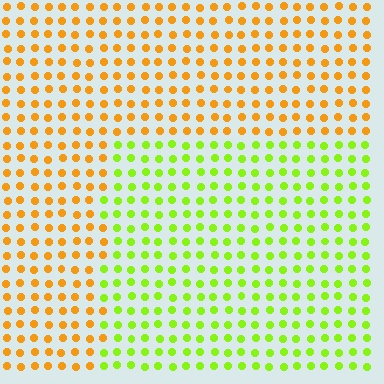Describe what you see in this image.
The image is filled with small orange elements in a uniform arrangement. A rectangle-shaped region is visible where the elements are tinted to a slightly different hue, forming a subtle color boundary.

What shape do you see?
I see a rectangle.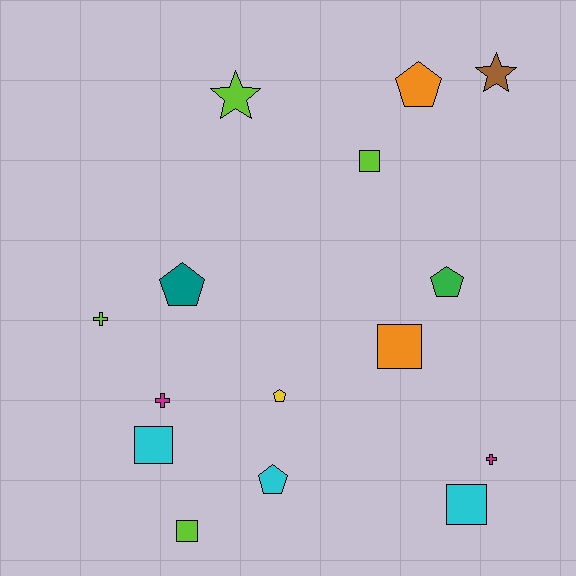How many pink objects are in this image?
There are no pink objects.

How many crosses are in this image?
There are 3 crosses.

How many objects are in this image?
There are 15 objects.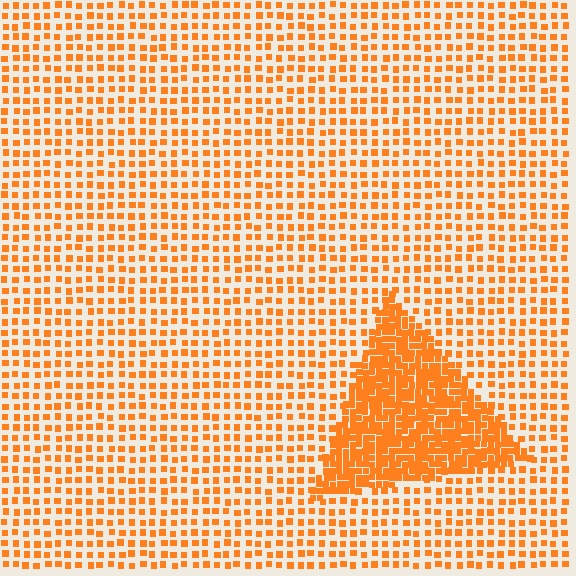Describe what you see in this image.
The image contains small orange elements arranged at two different densities. A triangle-shaped region is visible where the elements are more densely packed than the surrounding area.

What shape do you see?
I see a triangle.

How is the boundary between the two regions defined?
The boundary is defined by a change in element density (approximately 2.6x ratio). All elements are the same color, size, and shape.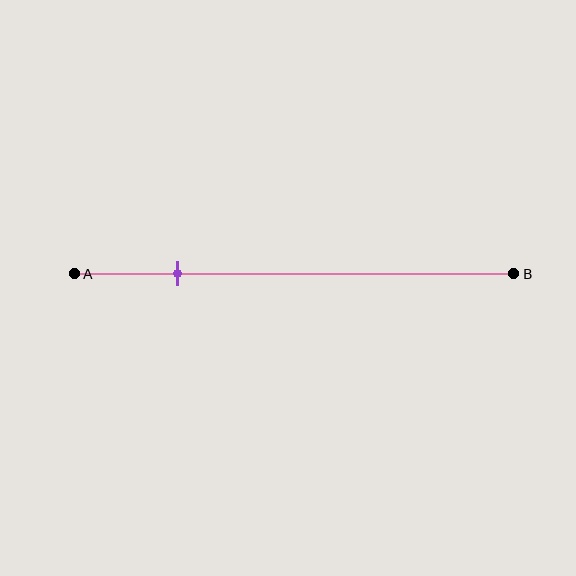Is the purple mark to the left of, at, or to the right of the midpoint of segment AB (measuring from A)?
The purple mark is to the left of the midpoint of segment AB.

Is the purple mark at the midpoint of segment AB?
No, the mark is at about 25% from A, not at the 50% midpoint.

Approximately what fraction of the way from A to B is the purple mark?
The purple mark is approximately 25% of the way from A to B.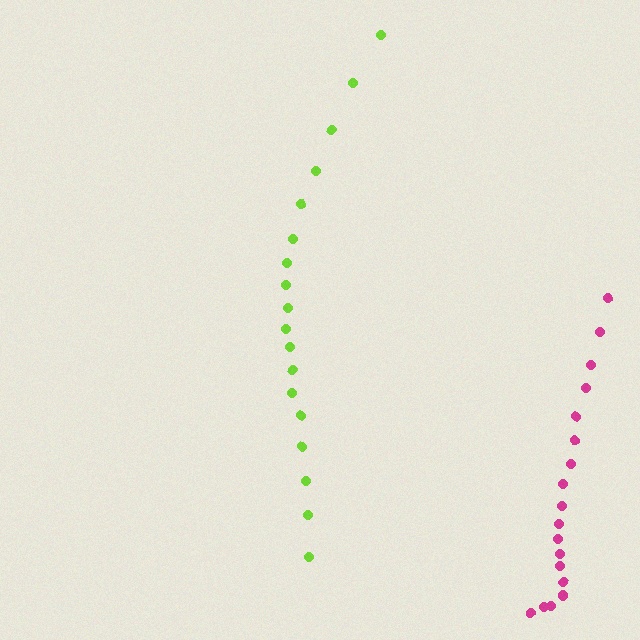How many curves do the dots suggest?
There are 2 distinct paths.